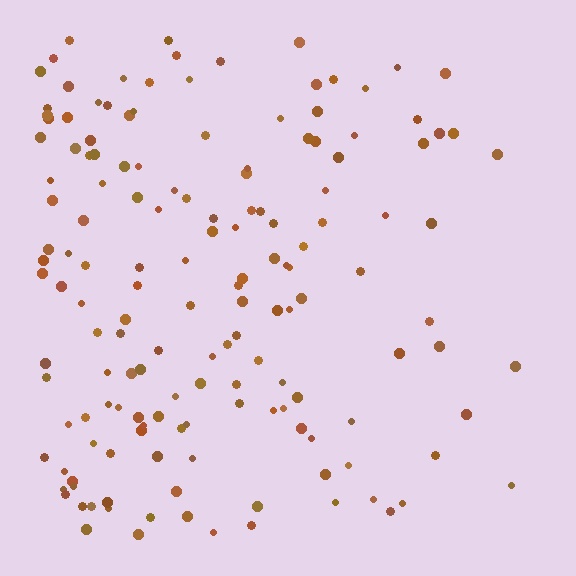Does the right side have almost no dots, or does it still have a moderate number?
Still a moderate number, just noticeably fewer than the left.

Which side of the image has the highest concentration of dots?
The left.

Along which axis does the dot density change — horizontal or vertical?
Horizontal.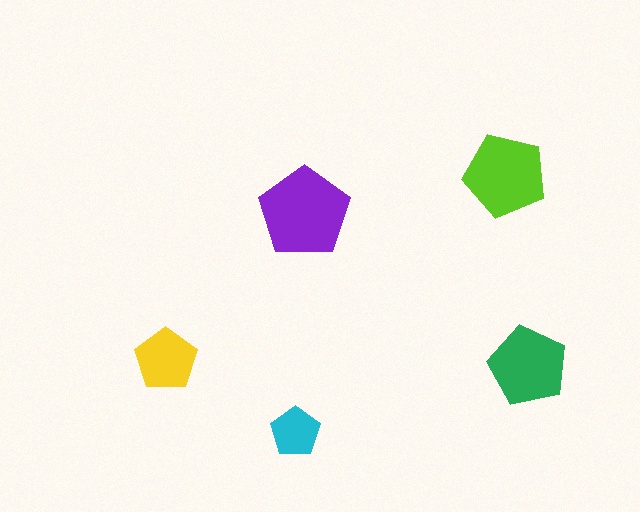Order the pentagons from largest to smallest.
the purple one, the lime one, the green one, the yellow one, the cyan one.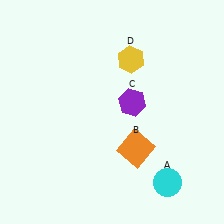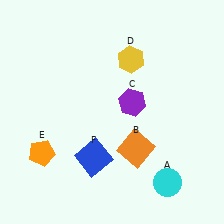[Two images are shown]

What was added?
An orange pentagon (E), a blue square (F) were added in Image 2.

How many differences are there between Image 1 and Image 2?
There are 2 differences between the two images.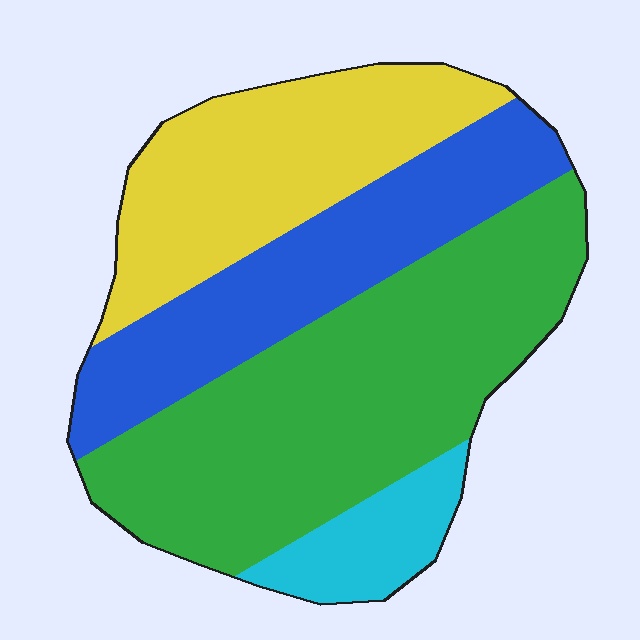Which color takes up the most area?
Green, at roughly 45%.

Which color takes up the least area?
Cyan, at roughly 10%.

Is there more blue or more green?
Green.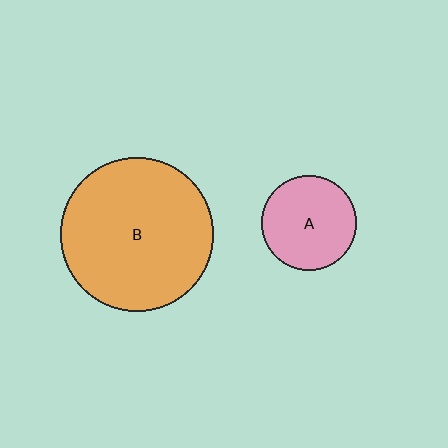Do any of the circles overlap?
No, none of the circles overlap.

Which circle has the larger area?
Circle B (orange).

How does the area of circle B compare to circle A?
Approximately 2.6 times.